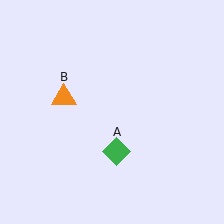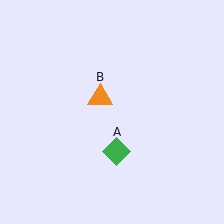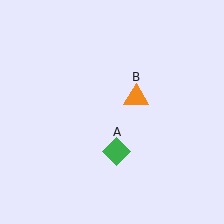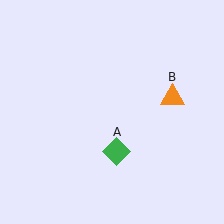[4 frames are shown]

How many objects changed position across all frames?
1 object changed position: orange triangle (object B).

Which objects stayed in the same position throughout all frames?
Green diamond (object A) remained stationary.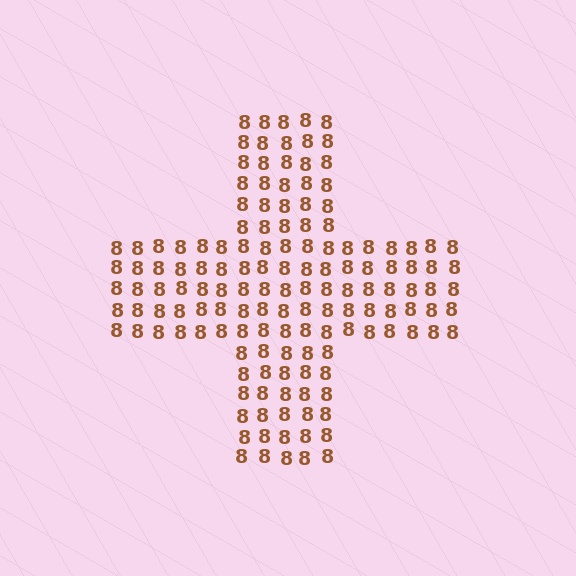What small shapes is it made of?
It is made of small digit 8's.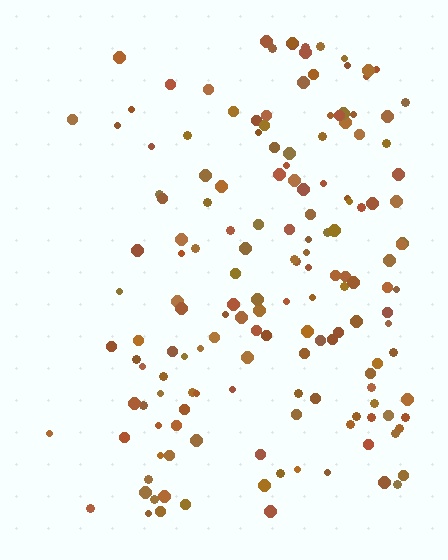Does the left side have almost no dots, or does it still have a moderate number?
Still a moderate number, just noticeably fewer than the right.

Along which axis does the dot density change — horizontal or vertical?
Horizontal.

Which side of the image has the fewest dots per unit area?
The left.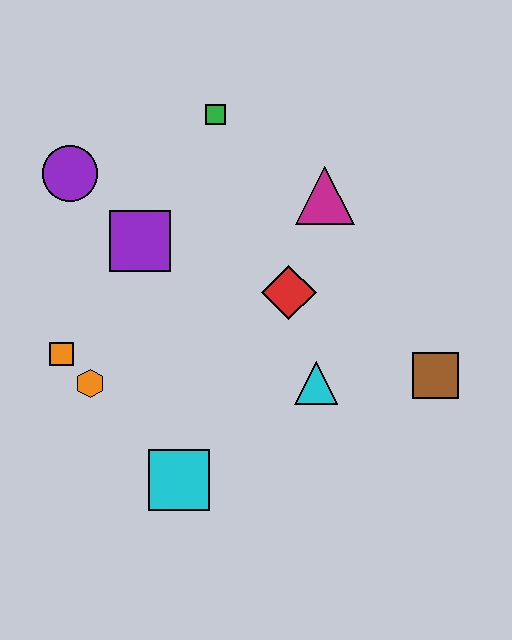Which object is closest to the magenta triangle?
The red diamond is closest to the magenta triangle.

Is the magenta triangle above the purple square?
Yes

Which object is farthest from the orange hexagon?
The brown square is farthest from the orange hexagon.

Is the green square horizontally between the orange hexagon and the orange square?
No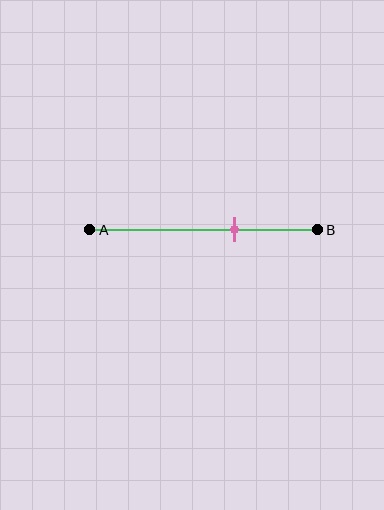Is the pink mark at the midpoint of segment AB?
No, the mark is at about 65% from A, not at the 50% midpoint.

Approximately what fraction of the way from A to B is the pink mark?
The pink mark is approximately 65% of the way from A to B.